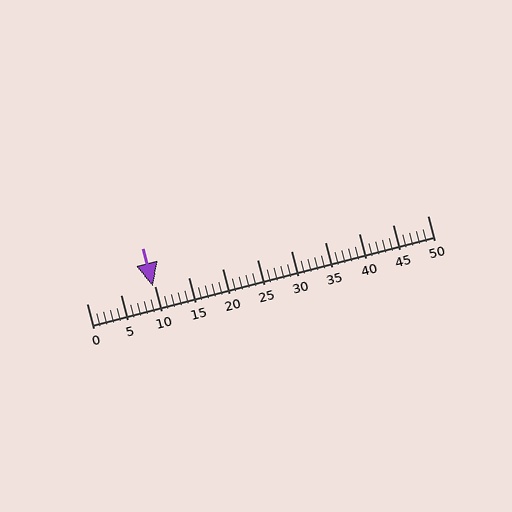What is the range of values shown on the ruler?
The ruler shows values from 0 to 50.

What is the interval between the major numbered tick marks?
The major tick marks are spaced 5 units apart.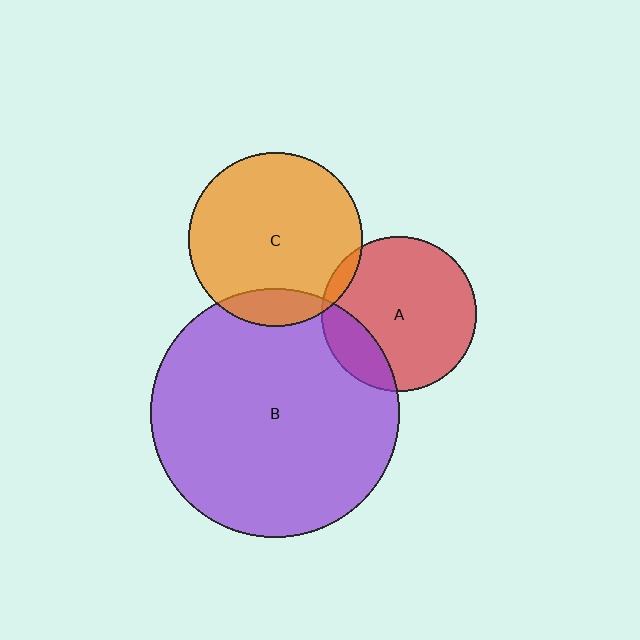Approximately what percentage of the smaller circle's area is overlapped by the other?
Approximately 15%.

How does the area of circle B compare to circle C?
Approximately 2.1 times.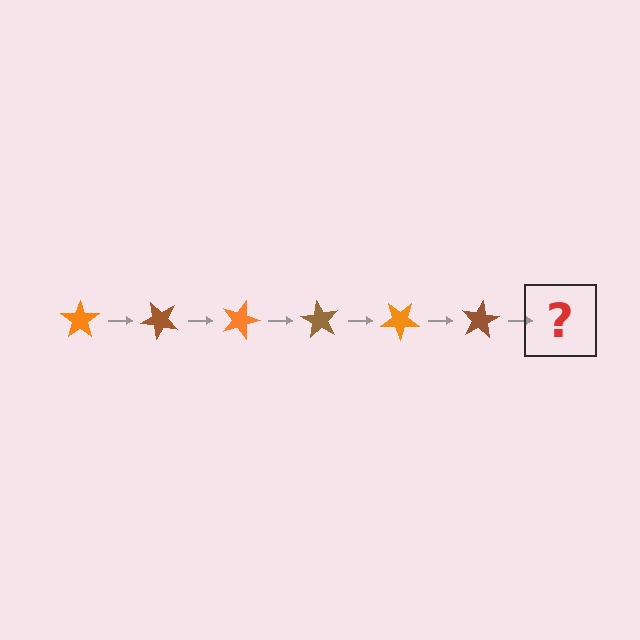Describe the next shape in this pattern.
It should be an orange star, rotated 270 degrees from the start.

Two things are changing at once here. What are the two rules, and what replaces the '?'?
The two rules are that it rotates 45 degrees each step and the color cycles through orange and brown. The '?' should be an orange star, rotated 270 degrees from the start.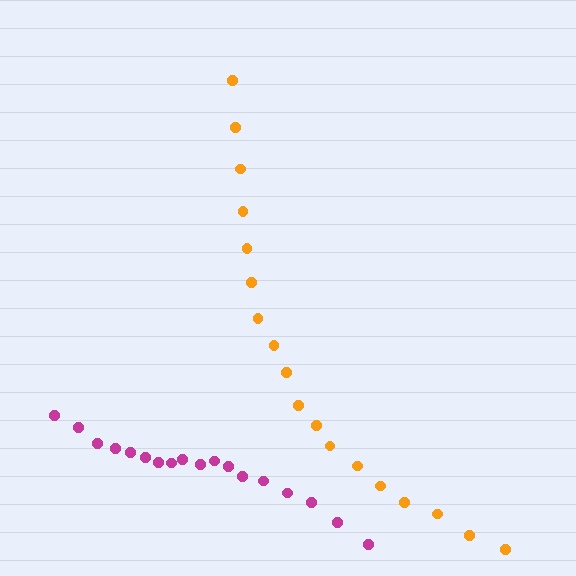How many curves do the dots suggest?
There are 2 distinct paths.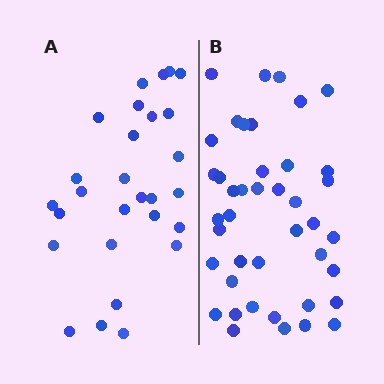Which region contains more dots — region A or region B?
Region B (the right region) has more dots.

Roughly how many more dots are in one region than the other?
Region B has approximately 15 more dots than region A.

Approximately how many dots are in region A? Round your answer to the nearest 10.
About 30 dots. (The exact count is 28, which rounds to 30.)